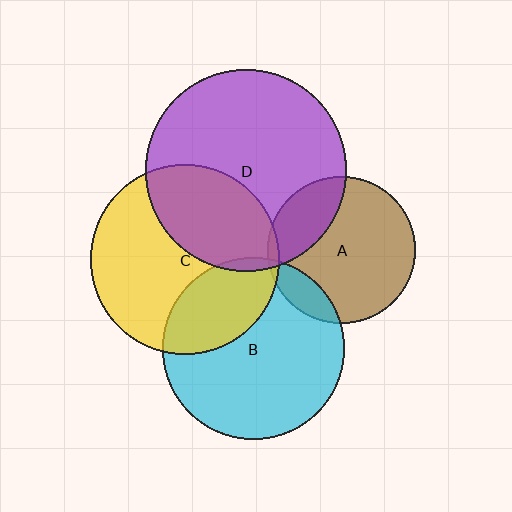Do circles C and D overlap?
Yes.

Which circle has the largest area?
Circle D (purple).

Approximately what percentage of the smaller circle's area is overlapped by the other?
Approximately 35%.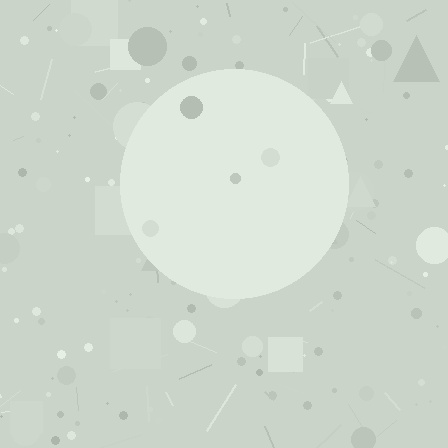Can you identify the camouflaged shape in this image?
The camouflaged shape is a circle.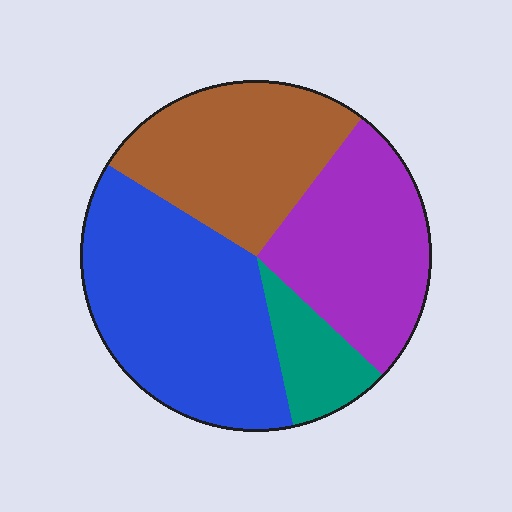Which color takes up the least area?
Teal, at roughly 10%.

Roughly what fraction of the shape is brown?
Brown takes up between a sixth and a third of the shape.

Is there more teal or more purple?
Purple.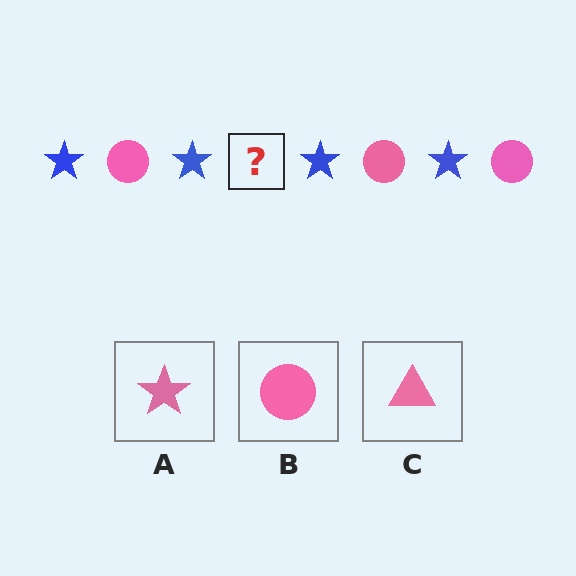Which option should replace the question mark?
Option B.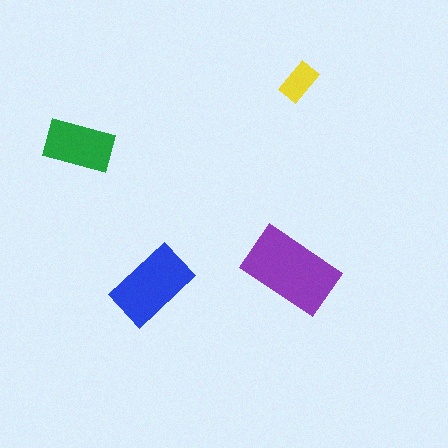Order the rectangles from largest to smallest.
the purple one, the blue one, the green one, the yellow one.